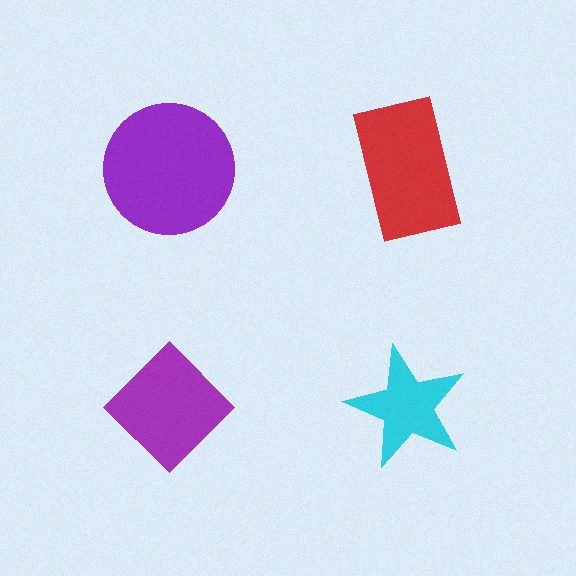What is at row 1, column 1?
A purple circle.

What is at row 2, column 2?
A cyan star.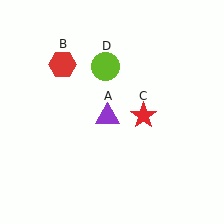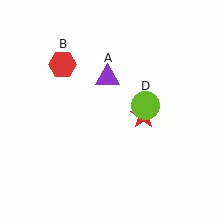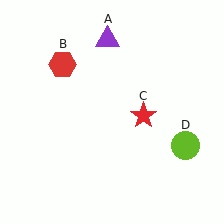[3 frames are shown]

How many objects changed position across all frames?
2 objects changed position: purple triangle (object A), lime circle (object D).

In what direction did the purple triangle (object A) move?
The purple triangle (object A) moved up.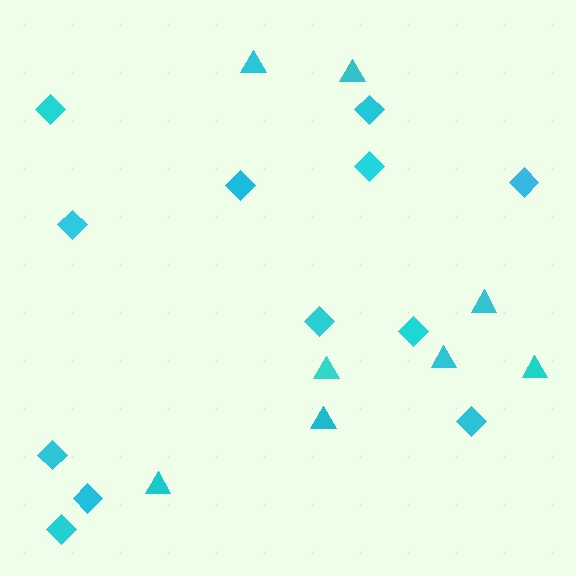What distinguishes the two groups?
There are 2 groups: one group of triangles (8) and one group of diamonds (12).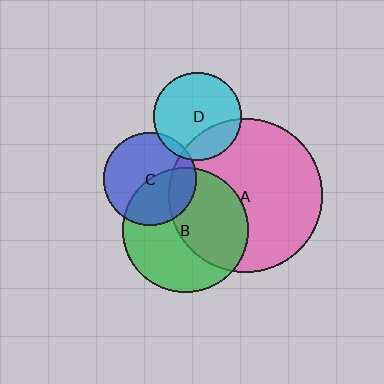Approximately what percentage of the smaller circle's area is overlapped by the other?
Approximately 45%.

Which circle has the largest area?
Circle A (pink).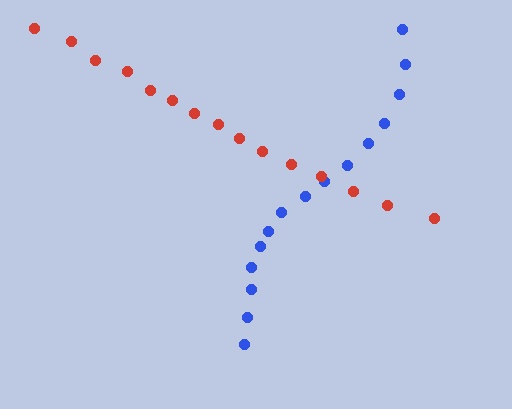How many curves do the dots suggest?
There are 2 distinct paths.